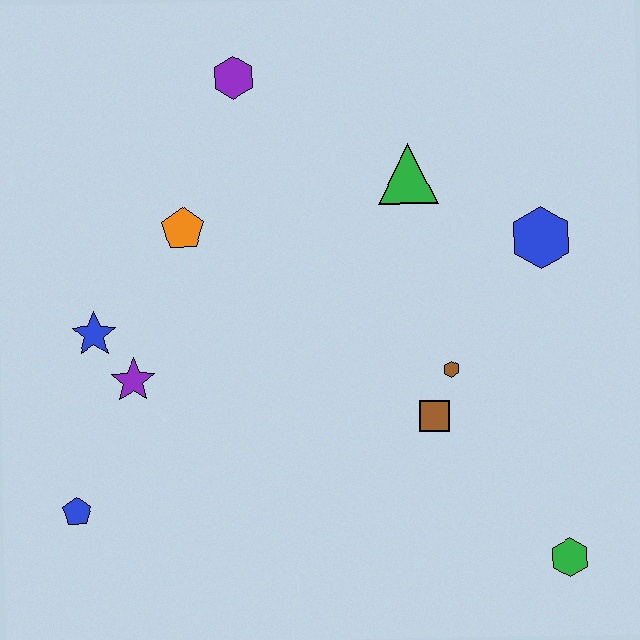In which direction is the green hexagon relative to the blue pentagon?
The green hexagon is to the right of the blue pentagon.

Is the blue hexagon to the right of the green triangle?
Yes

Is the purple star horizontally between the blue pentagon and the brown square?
Yes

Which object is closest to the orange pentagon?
The blue star is closest to the orange pentagon.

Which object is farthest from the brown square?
The purple hexagon is farthest from the brown square.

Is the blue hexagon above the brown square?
Yes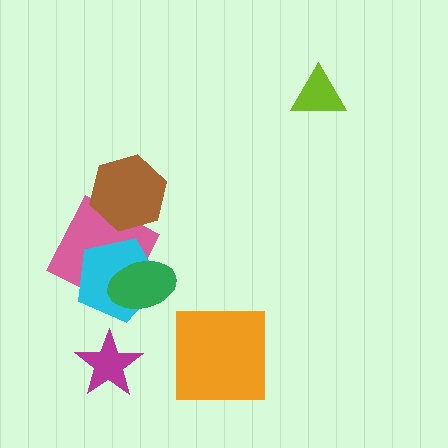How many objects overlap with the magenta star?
0 objects overlap with the magenta star.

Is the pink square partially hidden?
Yes, it is partially covered by another shape.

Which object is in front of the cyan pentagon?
The green ellipse is in front of the cyan pentagon.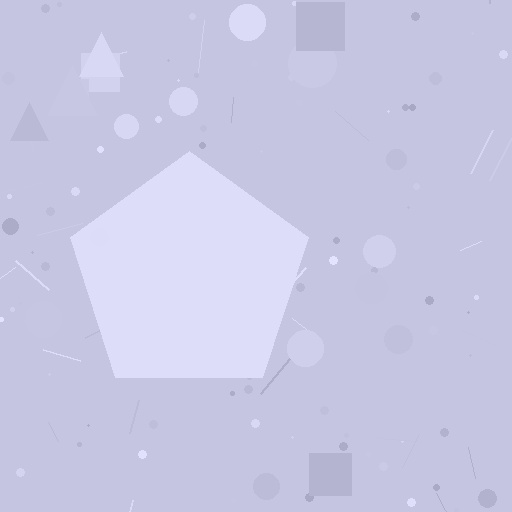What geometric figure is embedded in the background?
A pentagon is embedded in the background.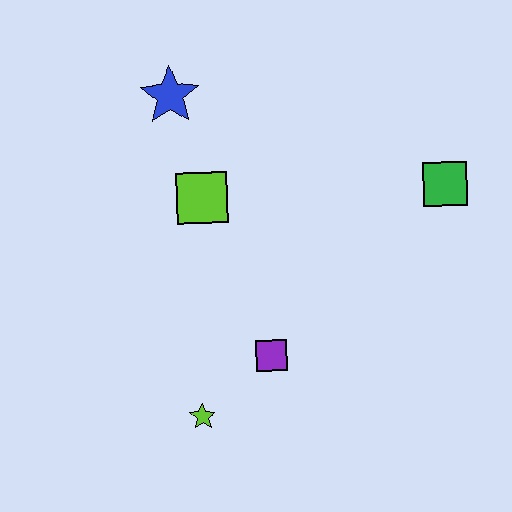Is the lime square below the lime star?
No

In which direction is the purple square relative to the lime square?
The purple square is below the lime square.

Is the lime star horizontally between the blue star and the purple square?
Yes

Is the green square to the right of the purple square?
Yes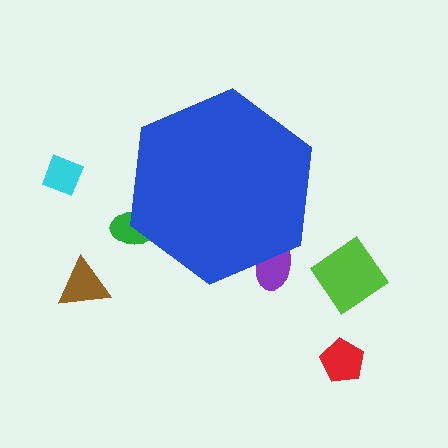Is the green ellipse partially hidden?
Yes, the green ellipse is partially hidden behind the blue hexagon.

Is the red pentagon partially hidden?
No, the red pentagon is fully visible.